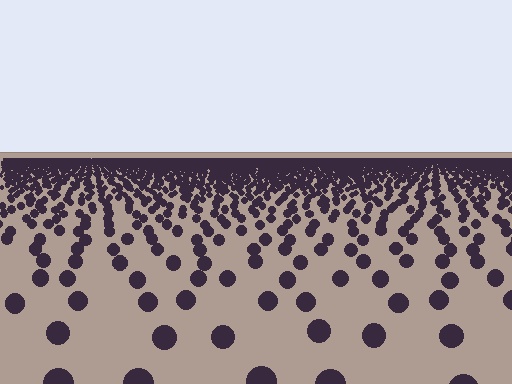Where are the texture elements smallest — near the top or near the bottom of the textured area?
Near the top.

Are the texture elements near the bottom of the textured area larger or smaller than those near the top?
Larger. Near the bottom, elements are closer to the viewer and appear at a bigger on-screen size.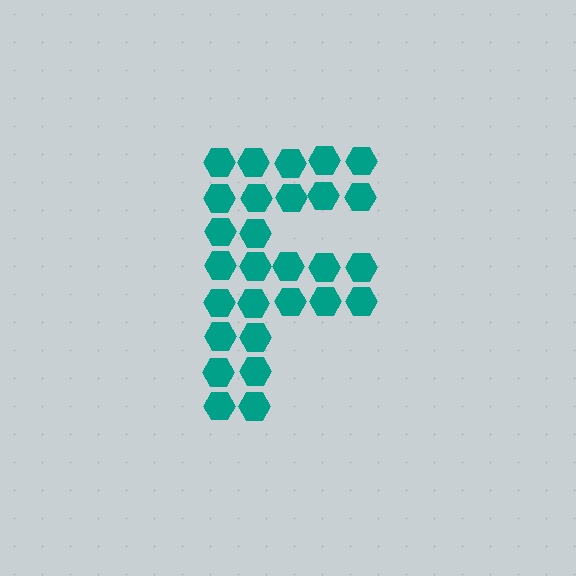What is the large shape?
The large shape is the letter F.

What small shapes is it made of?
It is made of small hexagons.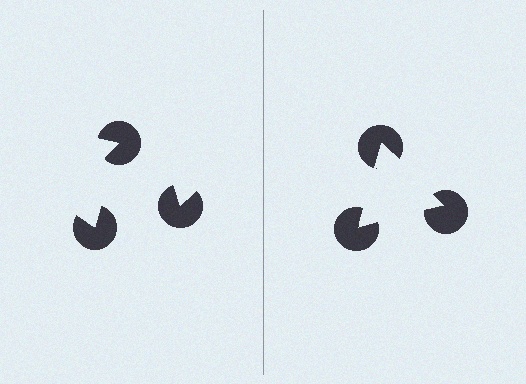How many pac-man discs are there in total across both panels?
6 — 3 on each side.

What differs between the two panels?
The pac-man discs are positioned identically on both sides; only the wedge orientations differ. On the right they align to a triangle; on the left they are misaligned.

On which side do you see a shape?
An illusory triangle appears on the right side. On the left side the wedge cuts are rotated, so no coherent shape forms.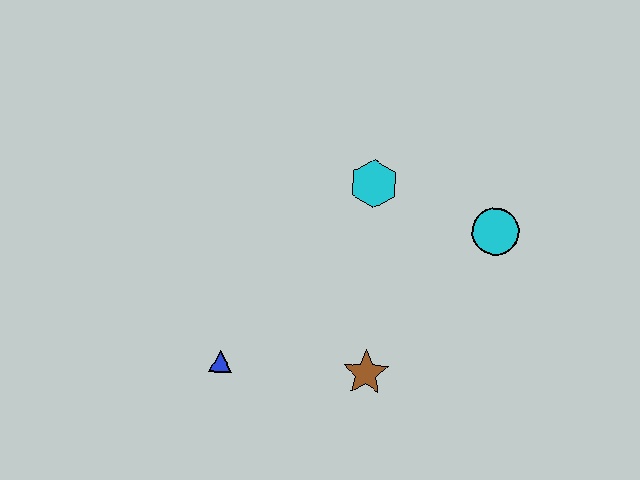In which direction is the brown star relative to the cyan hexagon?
The brown star is below the cyan hexagon.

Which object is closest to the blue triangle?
The brown star is closest to the blue triangle.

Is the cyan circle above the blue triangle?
Yes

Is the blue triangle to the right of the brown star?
No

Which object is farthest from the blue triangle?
The cyan circle is farthest from the blue triangle.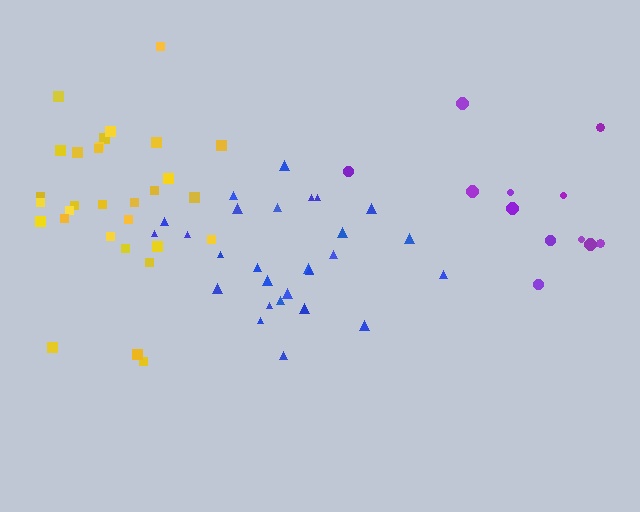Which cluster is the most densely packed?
Yellow.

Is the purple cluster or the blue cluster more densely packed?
Blue.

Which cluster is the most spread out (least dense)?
Purple.